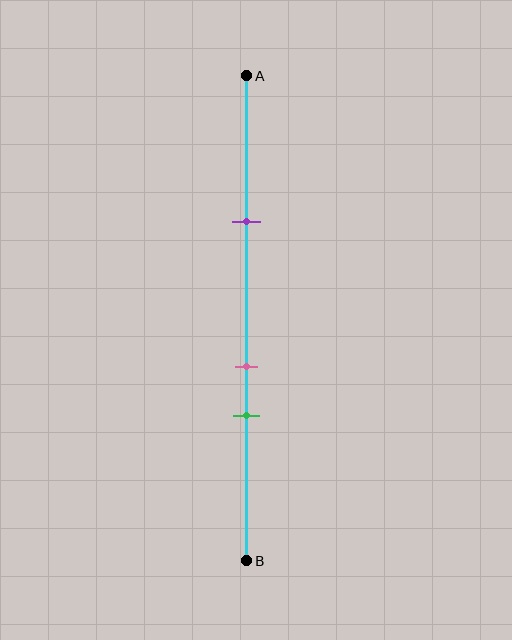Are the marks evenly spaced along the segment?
No, the marks are not evenly spaced.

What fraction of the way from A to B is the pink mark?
The pink mark is approximately 60% (0.6) of the way from A to B.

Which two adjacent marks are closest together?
The pink and green marks are the closest adjacent pair.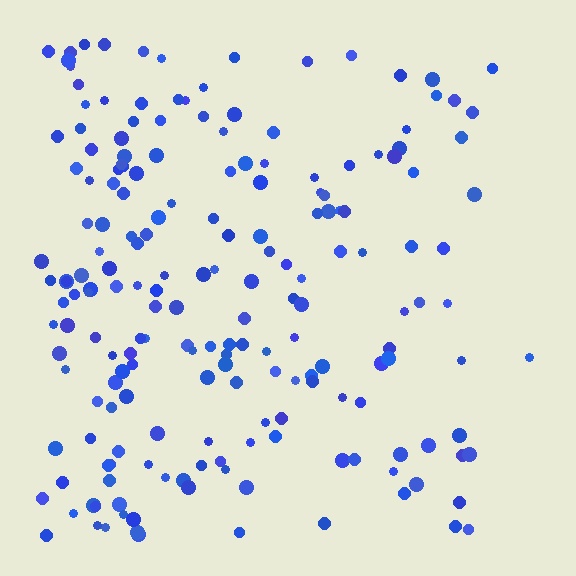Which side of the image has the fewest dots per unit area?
The right.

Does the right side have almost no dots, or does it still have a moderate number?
Still a moderate number, just noticeably fewer than the left.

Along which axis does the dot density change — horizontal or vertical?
Horizontal.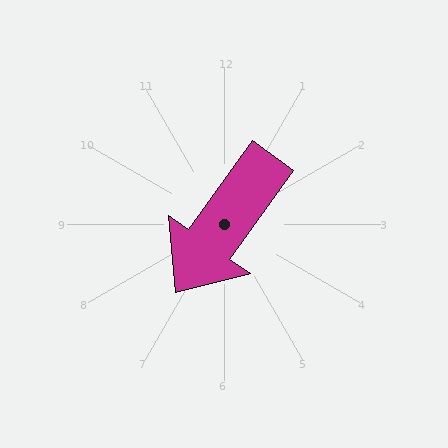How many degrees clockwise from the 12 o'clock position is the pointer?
Approximately 215 degrees.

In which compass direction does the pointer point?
Southwest.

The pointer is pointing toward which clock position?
Roughly 7 o'clock.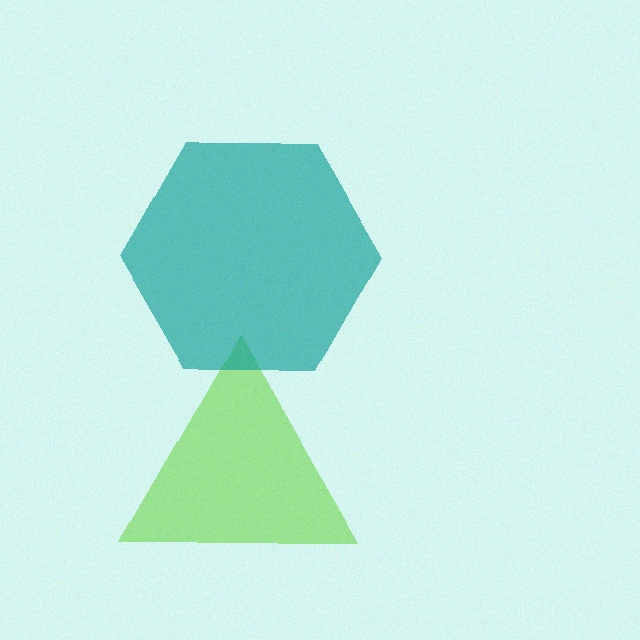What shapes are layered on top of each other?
The layered shapes are: a lime triangle, a teal hexagon.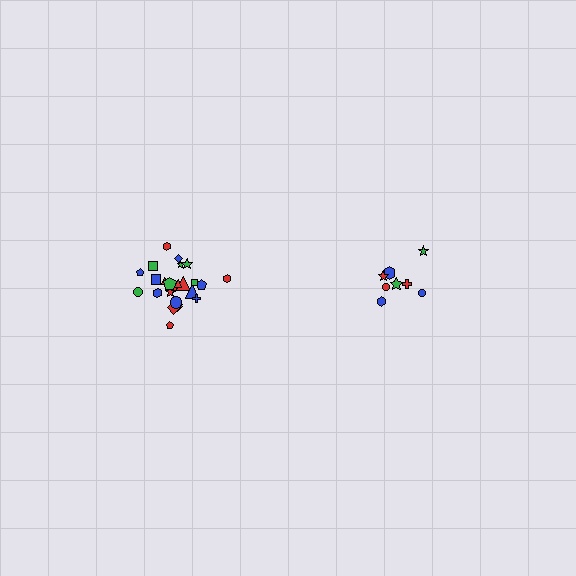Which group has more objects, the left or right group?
The left group.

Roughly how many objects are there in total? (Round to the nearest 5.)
Roughly 35 objects in total.